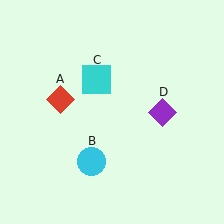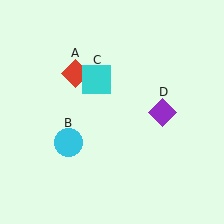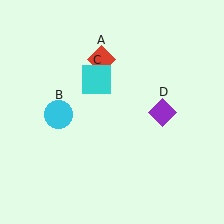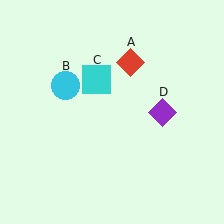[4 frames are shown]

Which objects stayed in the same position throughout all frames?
Cyan square (object C) and purple diamond (object D) remained stationary.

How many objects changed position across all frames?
2 objects changed position: red diamond (object A), cyan circle (object B).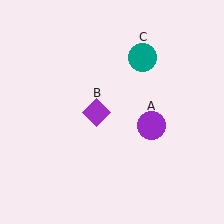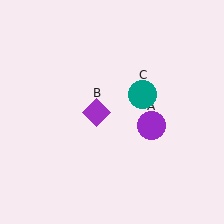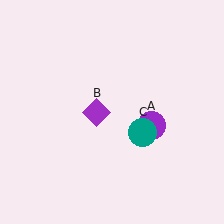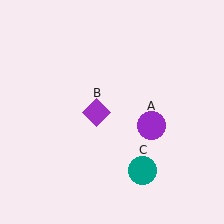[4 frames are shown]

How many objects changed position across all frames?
1 object changed position: teal circle (object C).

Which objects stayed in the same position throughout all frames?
Purple circle (object A) and purple diamond (object B) remained stationary.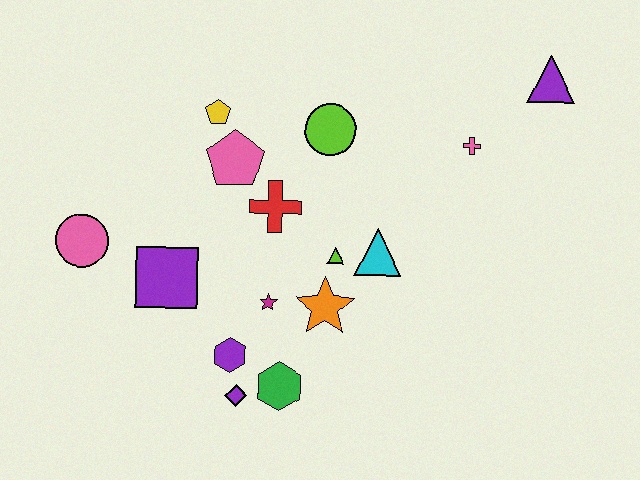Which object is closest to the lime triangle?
The cyan triangle is closest to the lime triangle.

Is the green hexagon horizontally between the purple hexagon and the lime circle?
Yes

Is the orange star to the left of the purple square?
No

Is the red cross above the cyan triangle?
Yes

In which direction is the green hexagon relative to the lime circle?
The green hexagon is below the lime circle.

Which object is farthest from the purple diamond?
The purple triangle is farthest from the purple diamond.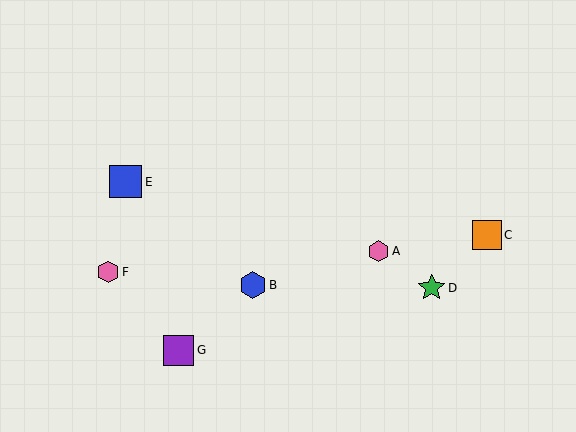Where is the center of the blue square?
The center of the blue square is at (126, 182).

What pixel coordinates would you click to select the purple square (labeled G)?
Click at (179, 350) to select the purple square G.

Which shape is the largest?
The blue square (labeled E) is the largest.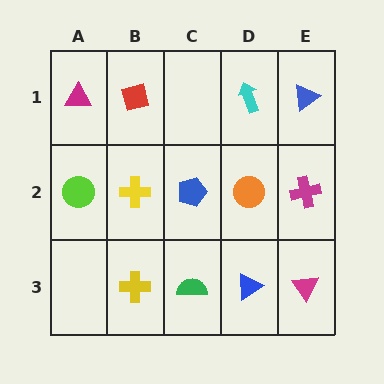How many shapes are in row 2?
5 shapes.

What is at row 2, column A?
A lime circle.